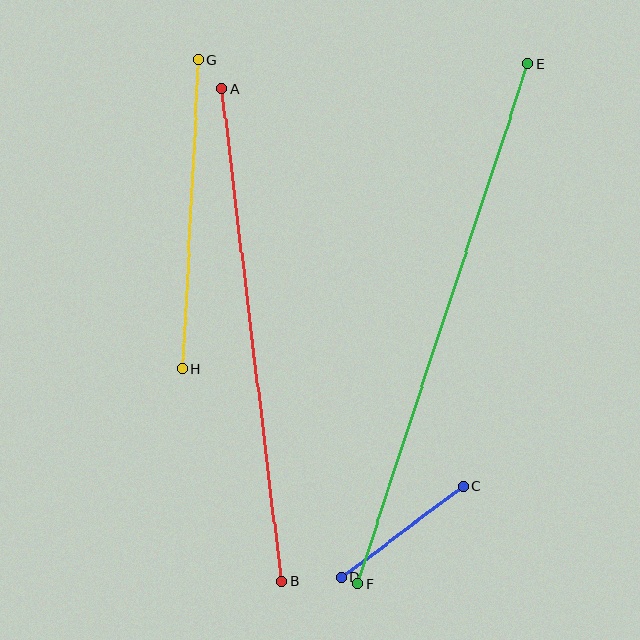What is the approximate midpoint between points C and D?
The midpoint is at approximately (402, 532) pixels.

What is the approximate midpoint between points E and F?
The midpoint is at approximately (443, 324) pixels.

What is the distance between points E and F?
The distance is approximately 546 pixels.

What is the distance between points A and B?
The distance is approximately 496 pixels.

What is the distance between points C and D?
The distance is approximately 152 pixels.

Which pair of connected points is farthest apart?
Points E and F are farthest apart.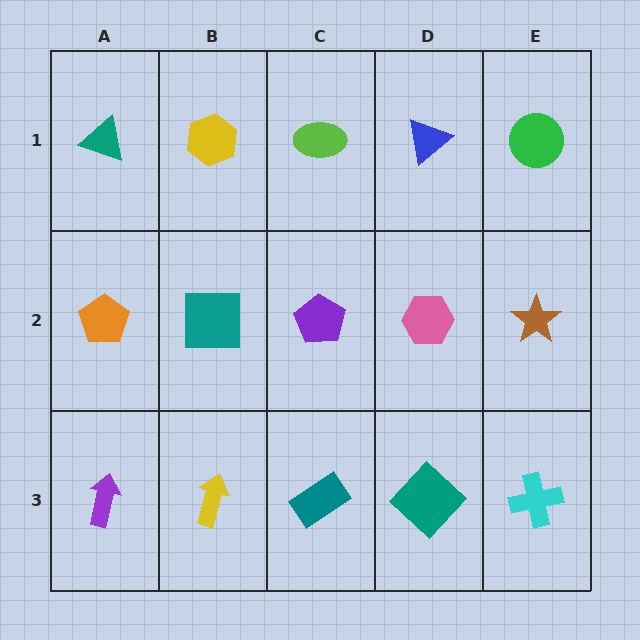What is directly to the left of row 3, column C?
A yellow arrow.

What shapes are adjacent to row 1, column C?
A purple pentagon (row 2, column C), a yellow hexagon (row 1, column B), a blue triangle (row 1, column D).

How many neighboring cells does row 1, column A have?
2.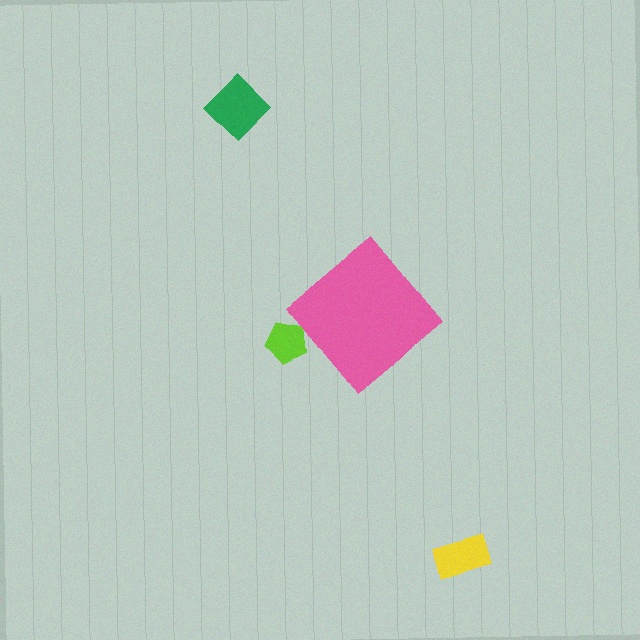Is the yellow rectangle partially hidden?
No, the yellow rectangle is fully visible.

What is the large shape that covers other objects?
A pink diamond.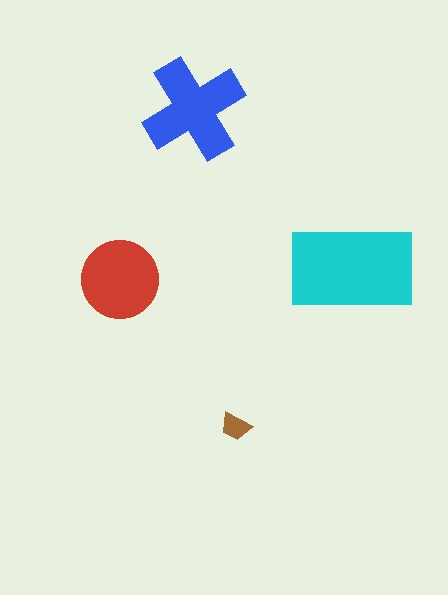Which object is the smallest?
The brown trapezoid.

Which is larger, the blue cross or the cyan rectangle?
The cyan rectangle.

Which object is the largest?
The cyan rectangle.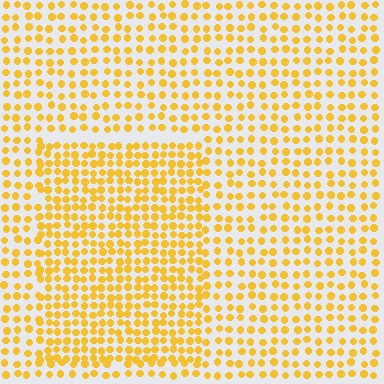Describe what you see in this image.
The image contains small yellow elements arranged at two different densities. A rectangle-shaped region is visible where the elements are more densely packed than the surrounding area.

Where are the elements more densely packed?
The elements are more densely packed inside the rectangle boundary.